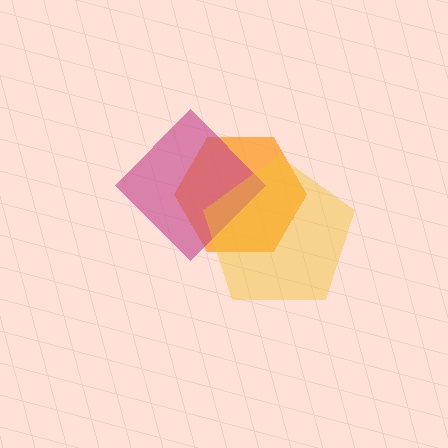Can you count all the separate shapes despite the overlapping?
Yes, there are 3 separate shapes.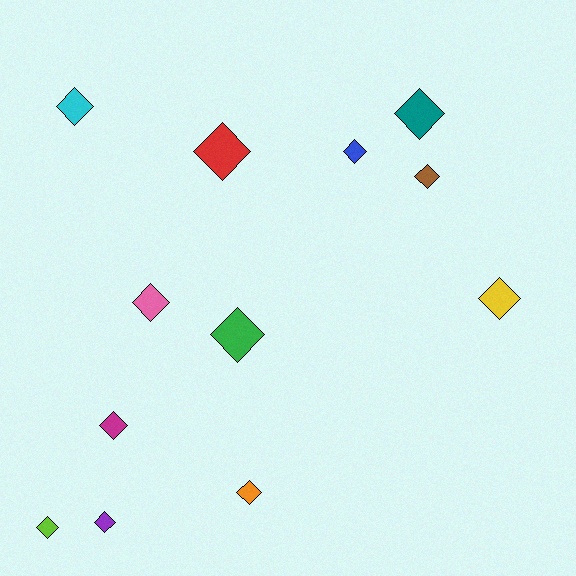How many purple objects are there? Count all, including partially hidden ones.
There is 1 purple object.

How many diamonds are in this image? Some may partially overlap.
There are 12 diamonds.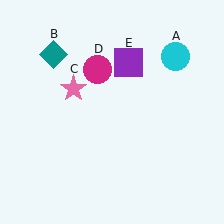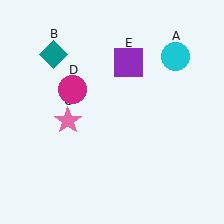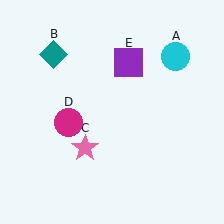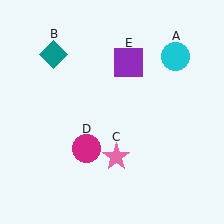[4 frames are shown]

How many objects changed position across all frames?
2 objects changed position: pink star (object C), magenta circle (object D).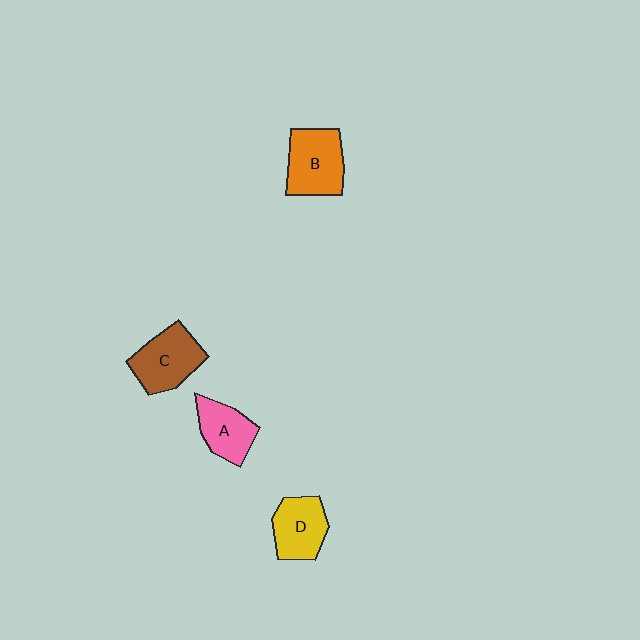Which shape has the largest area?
Shape B (orange).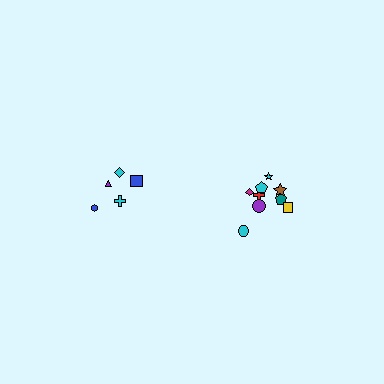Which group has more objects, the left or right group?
The right group.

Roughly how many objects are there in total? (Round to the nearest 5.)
Roughly 15 objects in total.